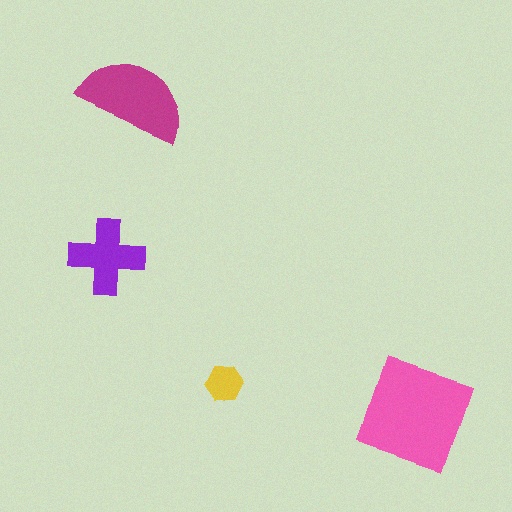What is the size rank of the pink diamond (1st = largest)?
1st.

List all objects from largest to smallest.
The pink diamond, the magenta semicircle, the purple cross, the yellow hexagon.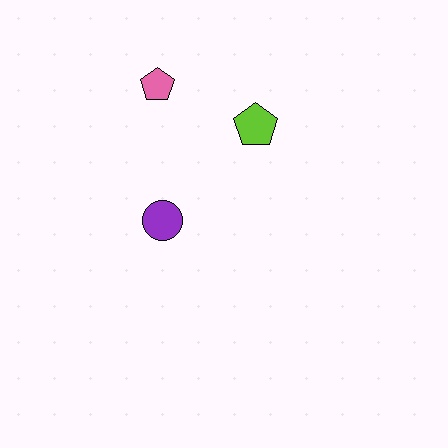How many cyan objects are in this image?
There are no cyan objects.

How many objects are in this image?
There are 3 objects.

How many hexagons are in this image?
There are no hexagons.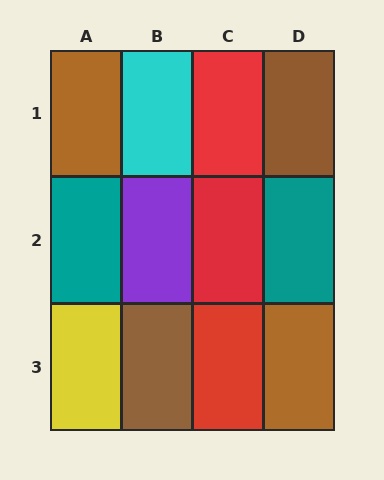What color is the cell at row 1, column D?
Brown.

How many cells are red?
3 cells are red.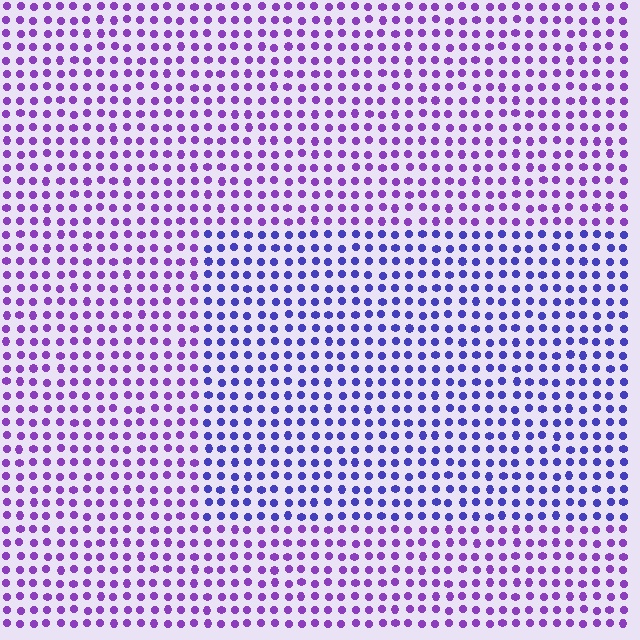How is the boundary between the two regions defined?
The boundary is defined purely by a slight shift in hue (about 34 degrees). Spacing, size, and orientation are identical on both sides.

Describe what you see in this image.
The image is filled with small purple elements in a uniform arrangement. A rectangle-shaped region is visible where the elements are tinted to a slightly different hue, forming a subtle color boundary.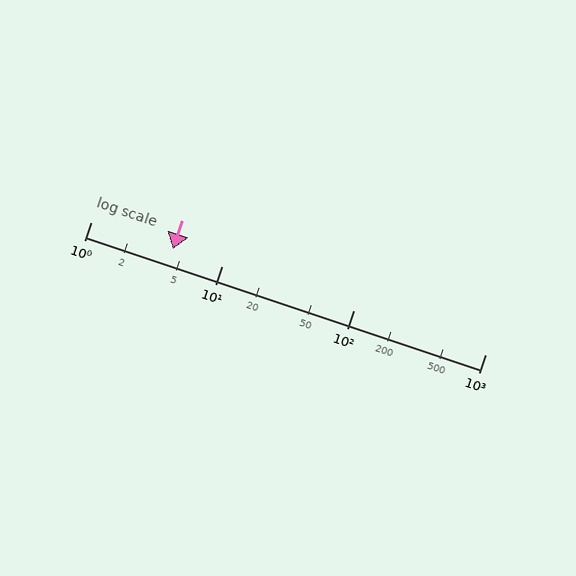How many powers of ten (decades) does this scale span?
The scale spans 3 decades, from 1 to 1000.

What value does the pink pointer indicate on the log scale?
The pointer indicates approximately 4.2.